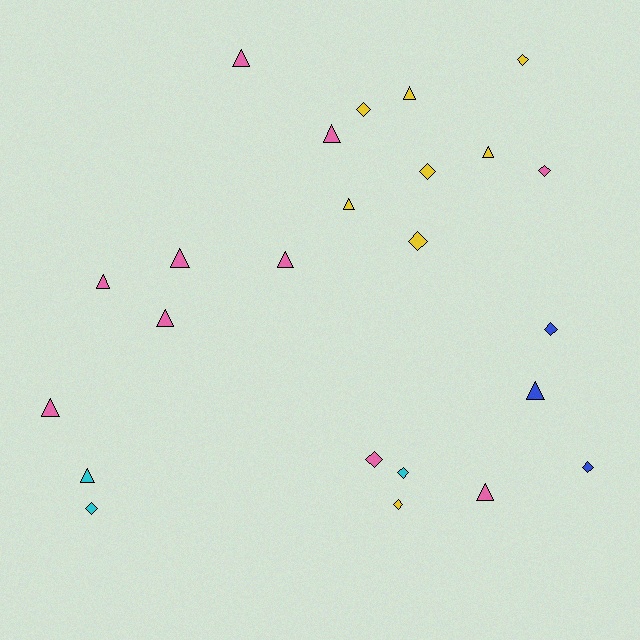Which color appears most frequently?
Pink, with 10 objects.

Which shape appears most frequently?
Triangle, with 13 objects.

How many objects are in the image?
There are 24 objects.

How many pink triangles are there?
There are 8 pink triangles.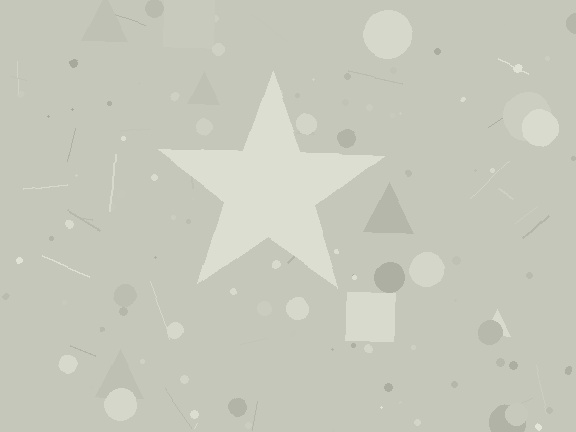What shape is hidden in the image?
A star is hidden in the image.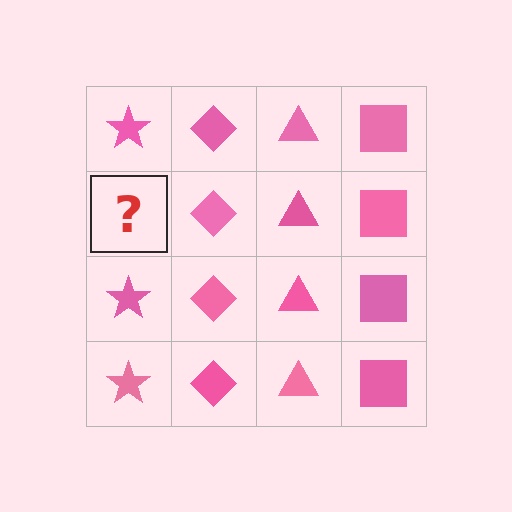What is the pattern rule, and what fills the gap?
The rule is that each column has a consistent shape. The gap should be filled with a pink star.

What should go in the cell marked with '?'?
The missing cell should contain a pink star.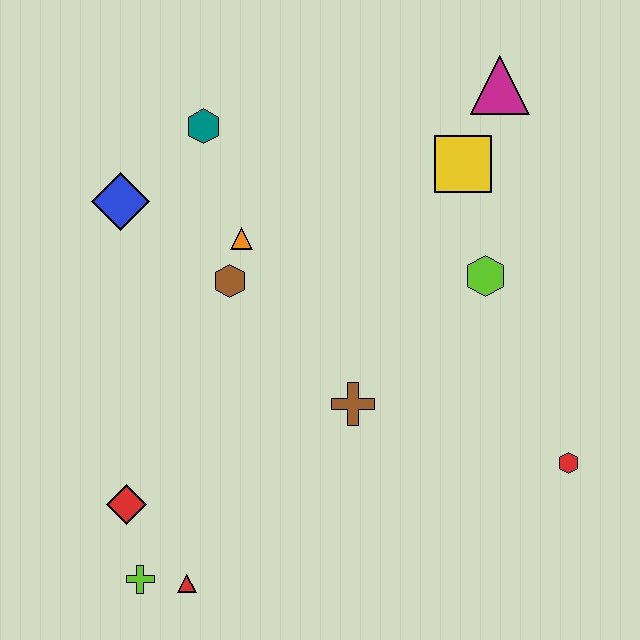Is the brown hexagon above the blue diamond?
No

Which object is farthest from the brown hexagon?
The red hexagon is farthest from the brown hexagon.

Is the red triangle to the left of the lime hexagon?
Yes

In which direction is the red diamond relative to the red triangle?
The red diamond is above the red triangle.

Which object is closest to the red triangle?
The lime cross is closest to the red triangle.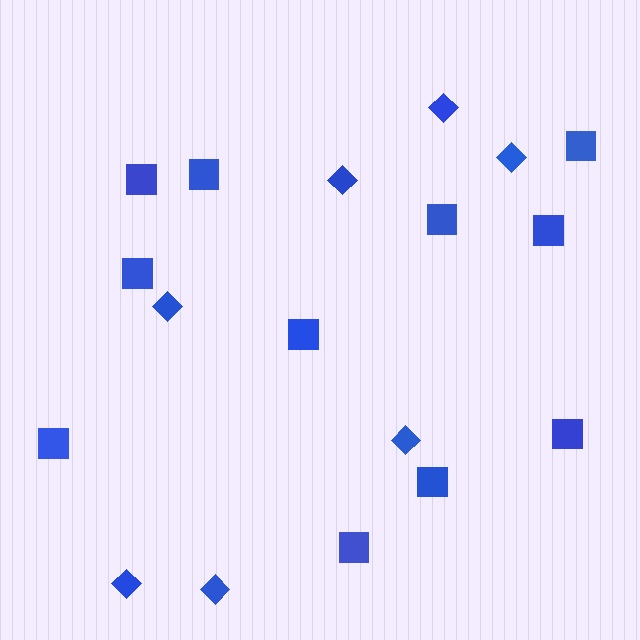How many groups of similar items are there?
There are 2 groups: one group of diamonds (7) and one group of squares (11).